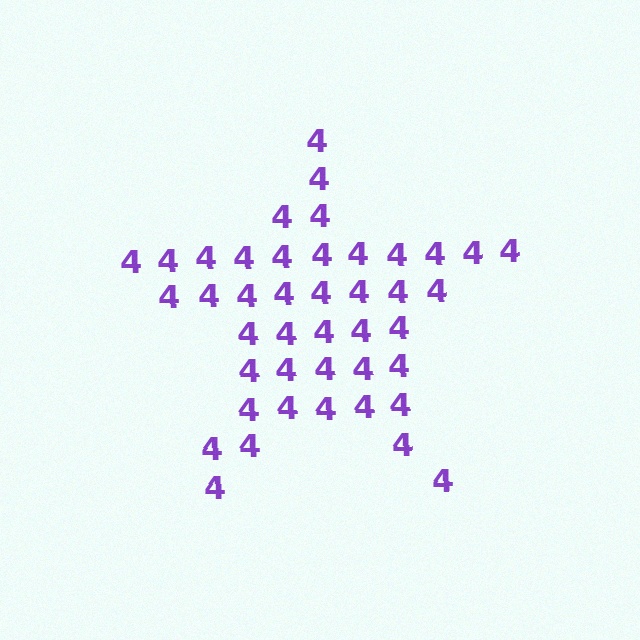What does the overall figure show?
The overall figure shows a star.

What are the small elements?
The small elements are digit 4's.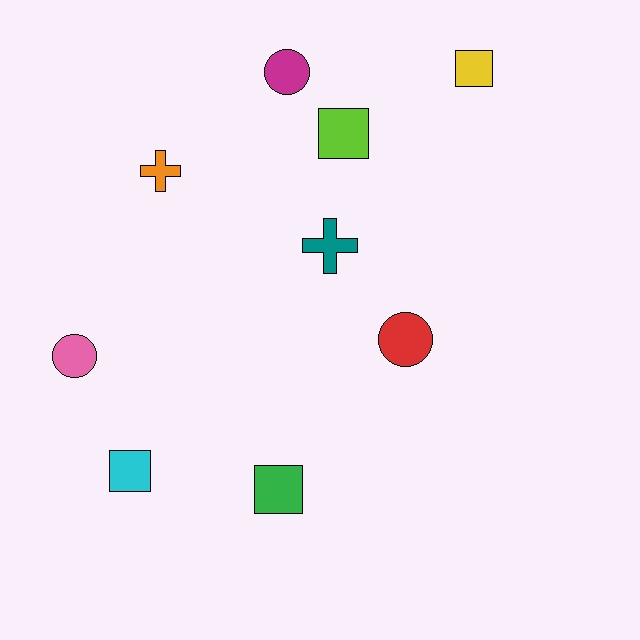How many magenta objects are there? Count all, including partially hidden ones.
There is 1 magenta object.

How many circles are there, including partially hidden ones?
There are 3 circles.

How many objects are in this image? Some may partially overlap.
There are 9 objects.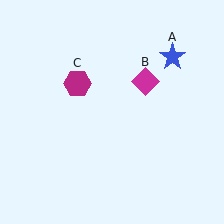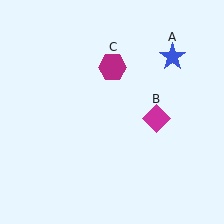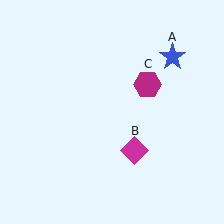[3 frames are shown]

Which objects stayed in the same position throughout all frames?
Blue star (object A) remained stationary.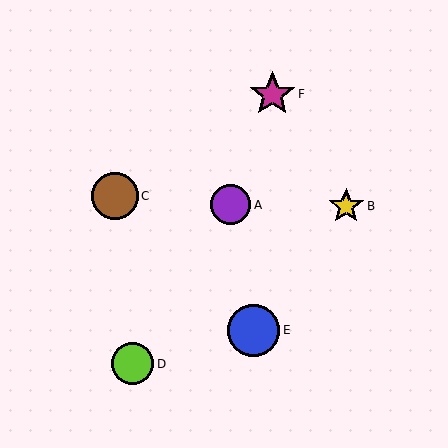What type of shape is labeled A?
Shape A is a purple circle.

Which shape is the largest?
The blue circle (labeled E) is the largest.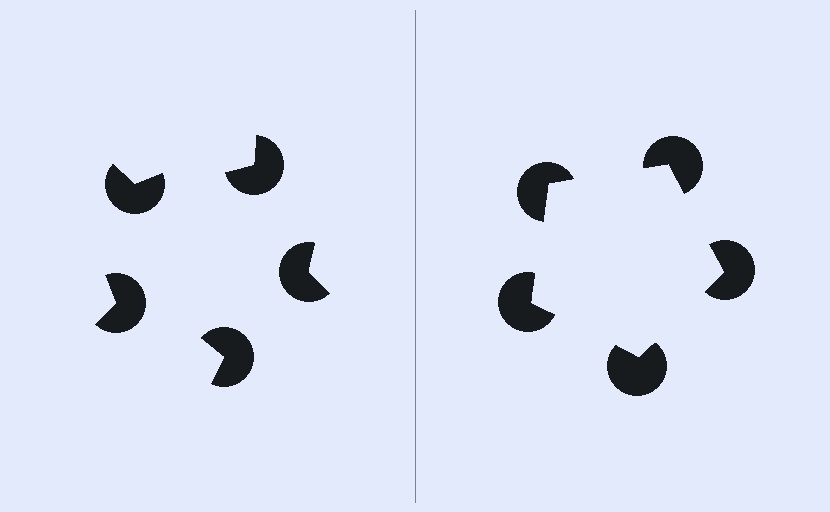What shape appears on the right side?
An illusory pentagon.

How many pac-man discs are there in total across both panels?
10 — 5 on each side.